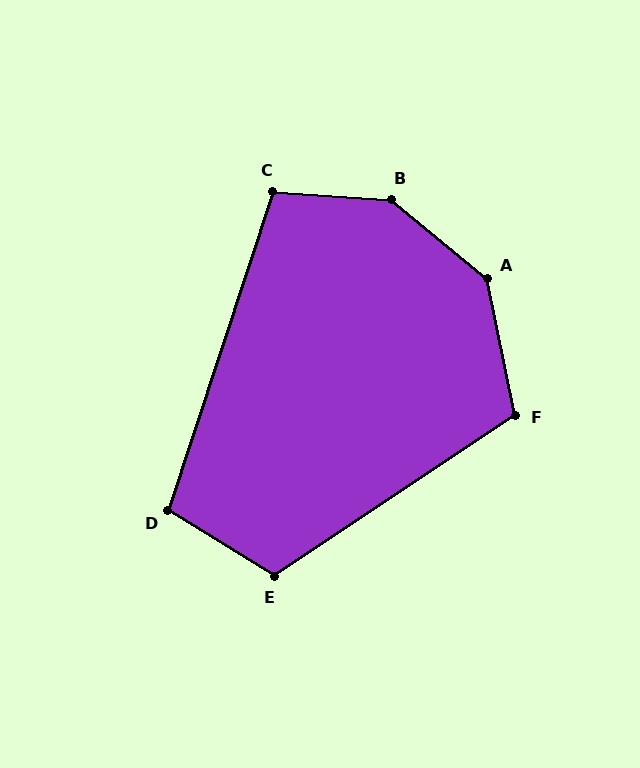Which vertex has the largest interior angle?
B, at approximately 144 degrees.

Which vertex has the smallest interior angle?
D, at approximately 104 degrees.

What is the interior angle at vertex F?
Approximately 112 degrees (obtuse).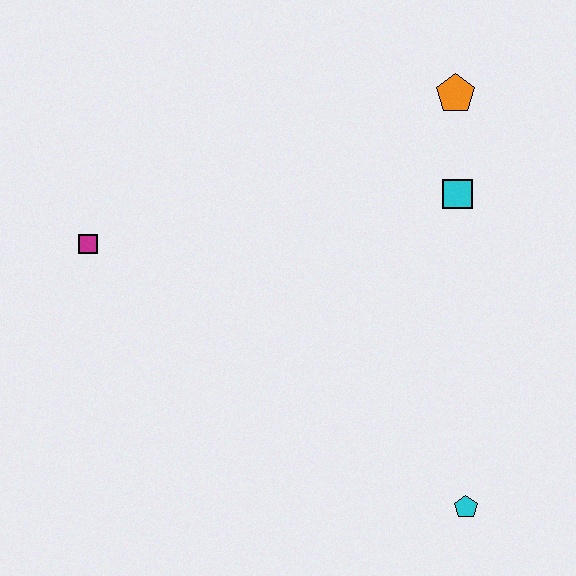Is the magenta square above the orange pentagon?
No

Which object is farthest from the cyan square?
The magenta square is farthest from the cyan square.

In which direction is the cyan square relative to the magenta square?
The cyan square is to the right of the magenta square.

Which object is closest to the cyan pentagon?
The cyan square is closest to the cyan pentagon.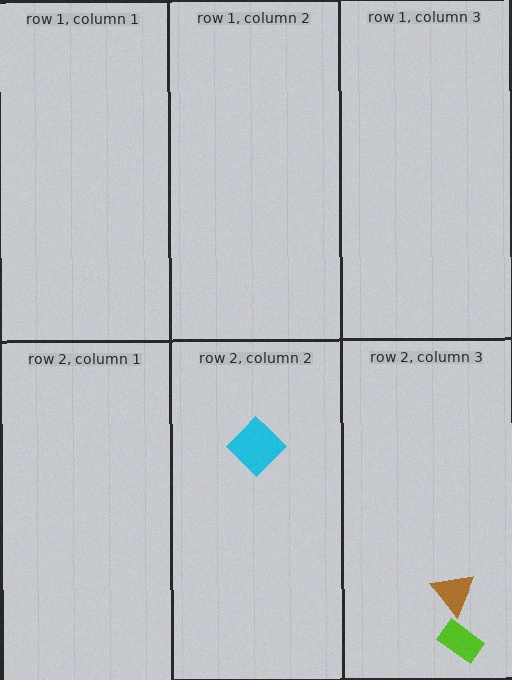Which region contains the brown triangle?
The row 2, column 3 region.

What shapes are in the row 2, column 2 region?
The cyan diamond.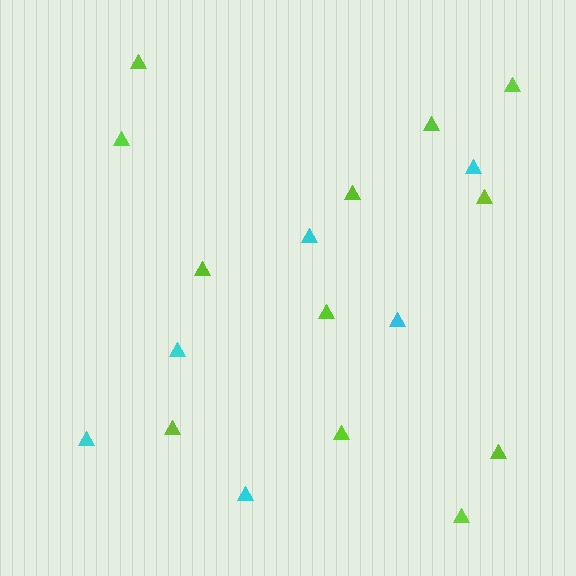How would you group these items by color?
There are 2 groups: one group of cyan triangles (6) and one group of lime triangles (12).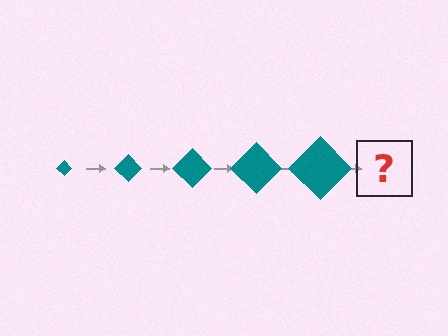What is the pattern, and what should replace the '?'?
The pattern is that the diamond gets progressively larger each step. The '?' should be a teal diamond, larger than the previous one.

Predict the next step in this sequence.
The next step is a teal diamond, larger than the previous one.